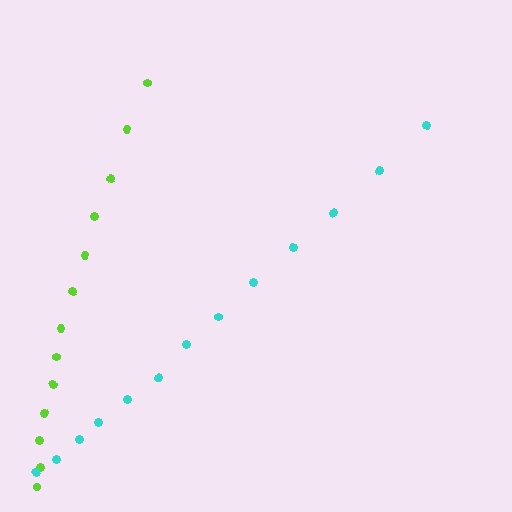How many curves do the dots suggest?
There are 2 distinct paths.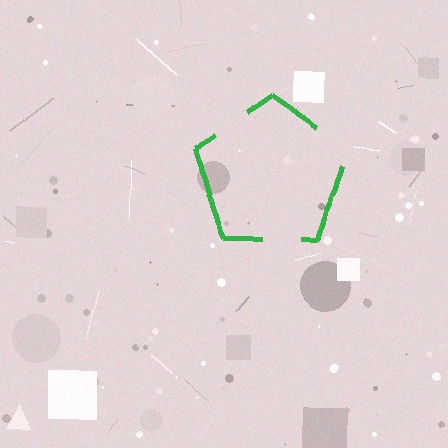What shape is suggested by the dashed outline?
The dashed outline suggests a pentagon.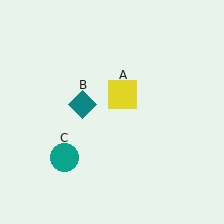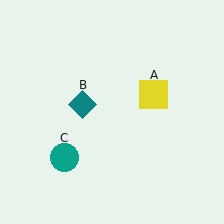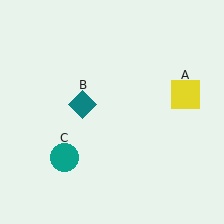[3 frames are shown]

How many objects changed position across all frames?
1 object changed position: yellow square (object A).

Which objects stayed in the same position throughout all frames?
Teal diamond (object B) and teal circle (object C) remained stationary.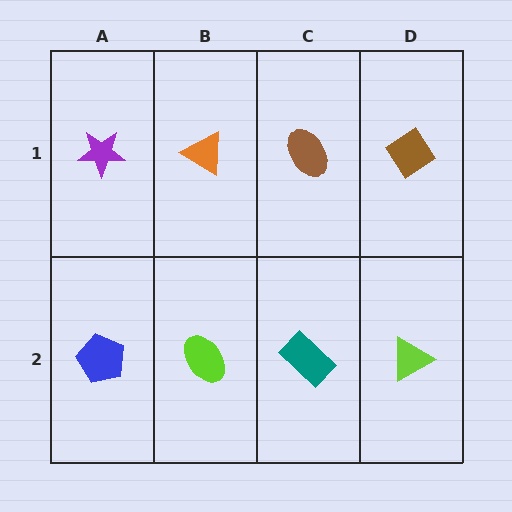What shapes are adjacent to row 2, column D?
A brown diamond (row 1, column D), a teal rectangle (row 2, column C).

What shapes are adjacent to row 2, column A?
A purple star (row 1, column A), a lime ellipse (row 2, column B).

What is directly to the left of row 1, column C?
An orange triangle.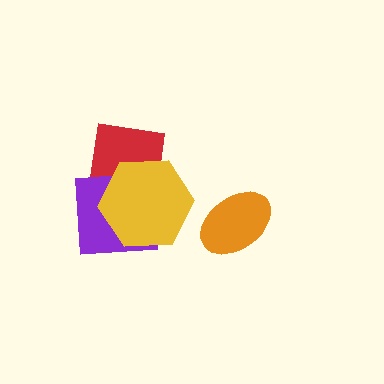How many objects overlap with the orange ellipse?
0 objects overlap with the orange ellipse.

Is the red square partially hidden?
Yes, it is partially covered by another shape.